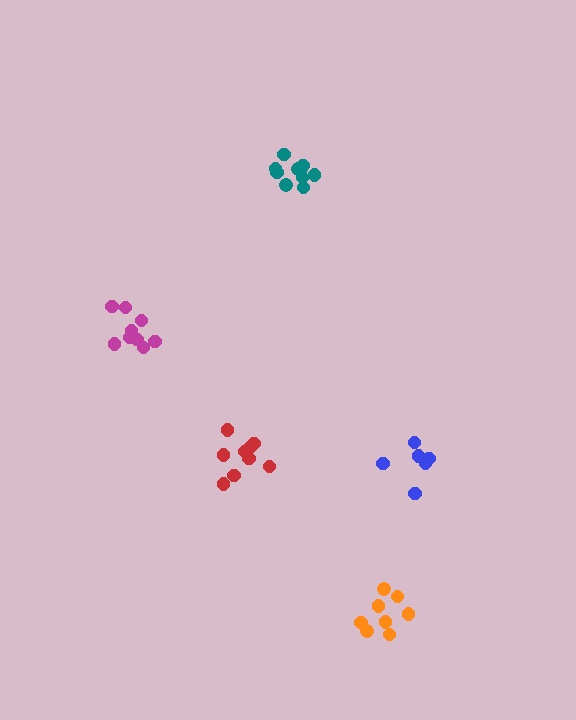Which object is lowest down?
The orange cluster is bottommost.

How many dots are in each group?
Group 1: 8 dots, Group 2: 9 dots, Group 3: 9 dots, Group 4: 6 dots, Group 5: 11 dots (43 total).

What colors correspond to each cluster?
The clusters are colored: orange, red, magenta, blue, teal.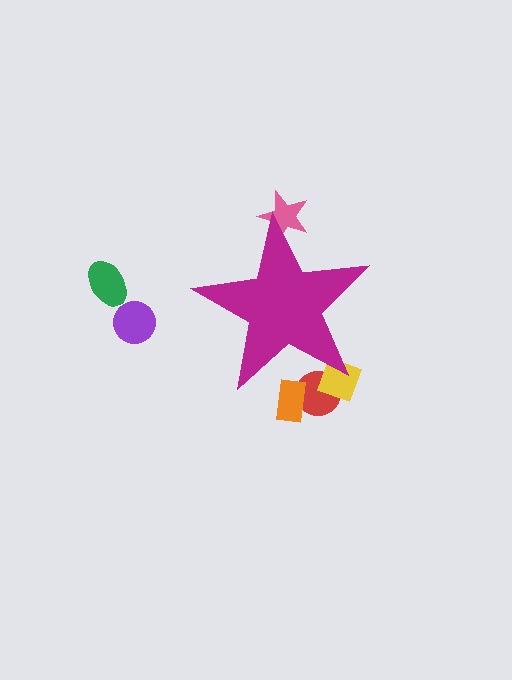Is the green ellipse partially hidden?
No, the green ellipse is fully visible.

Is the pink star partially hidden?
Yes, the pink star is partially hidden behind the magenta star.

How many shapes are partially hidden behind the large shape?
4 shapes are partially hidden.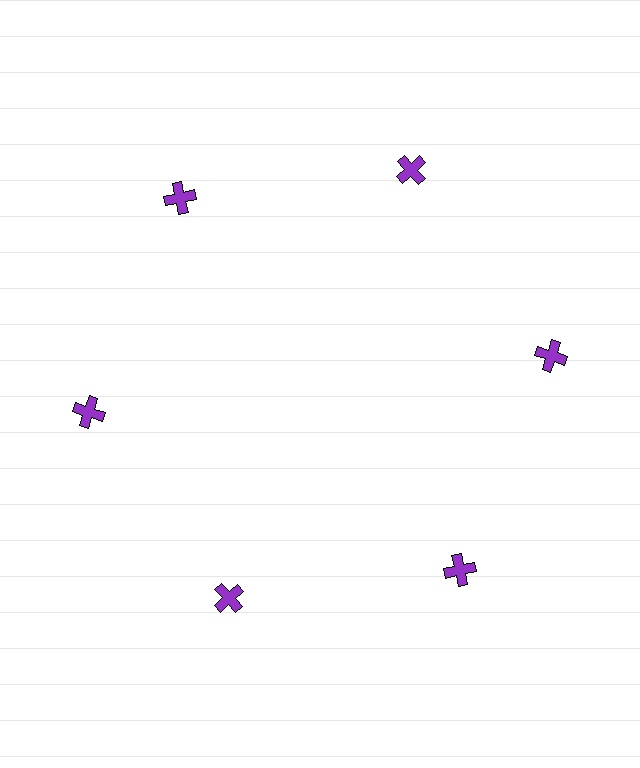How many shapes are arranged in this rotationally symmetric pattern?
There are 6 shapes, arranged in 6 groups of 1.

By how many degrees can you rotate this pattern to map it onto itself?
The pattern maps onto itself every 60 degrees of rotation.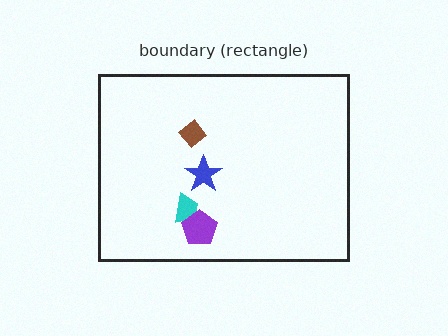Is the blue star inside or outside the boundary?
Inside.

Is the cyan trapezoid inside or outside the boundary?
Inside.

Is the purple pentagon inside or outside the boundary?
Inside.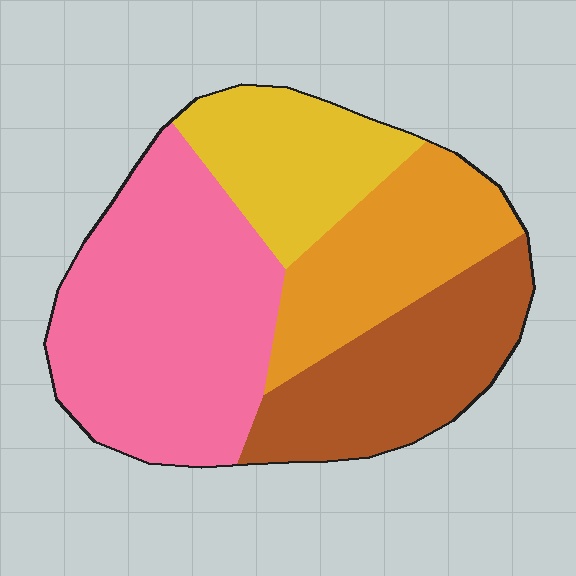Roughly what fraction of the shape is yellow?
Yellow takes up about one sixth (1/6) of the shape.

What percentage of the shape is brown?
Brown takes up about one quarter (1/4) of the shape.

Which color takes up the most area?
Pink, at roughly 40%.